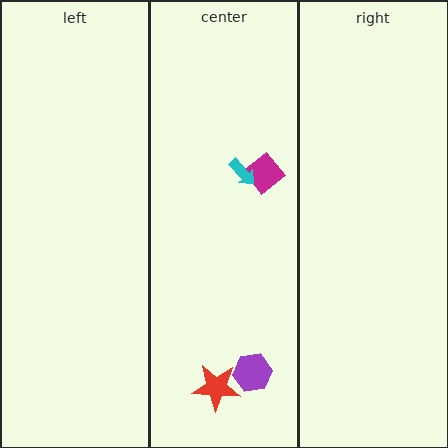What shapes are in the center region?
The magenta diamond, the red star, the cyan arrow, the purple hexagon.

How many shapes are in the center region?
4.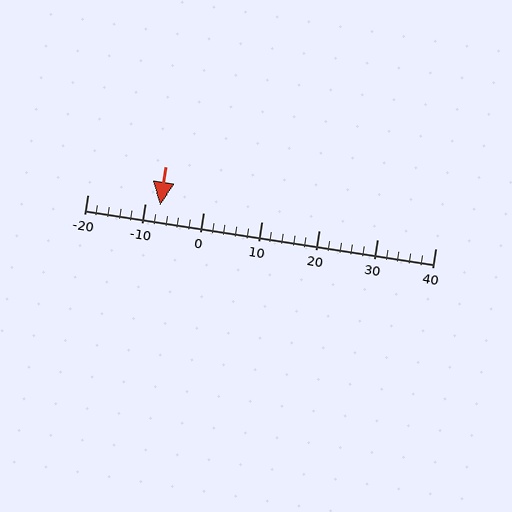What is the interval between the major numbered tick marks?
The major tick marks are spaced 10 units apart.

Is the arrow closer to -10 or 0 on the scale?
The arrow is closer to -10.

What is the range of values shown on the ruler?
The ruler shows values from -20 to 40.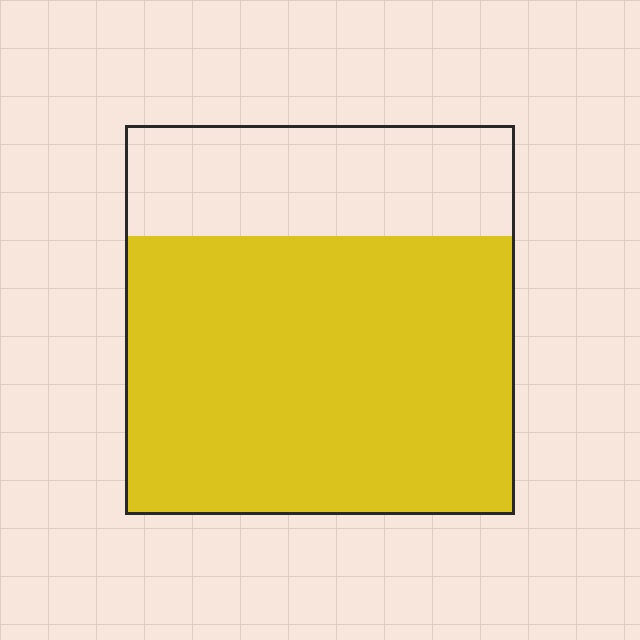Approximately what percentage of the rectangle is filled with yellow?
Approximately 70%.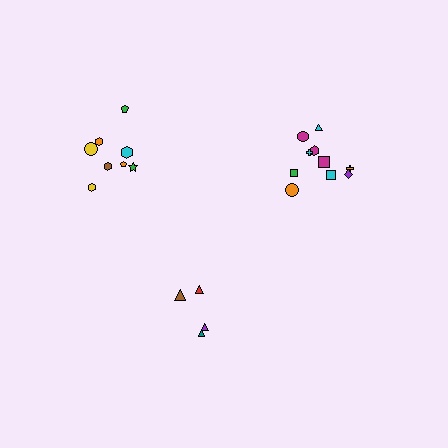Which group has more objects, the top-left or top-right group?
The top-right group.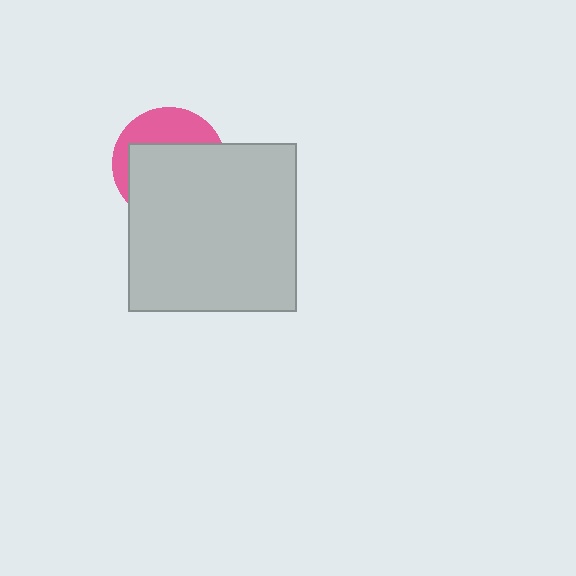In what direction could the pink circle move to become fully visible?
The pink circle could move up. That would shift it out from behind the light gray square entirely.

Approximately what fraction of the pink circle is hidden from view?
Roughly 66% of the pink circle is hidden behind the light gray square.